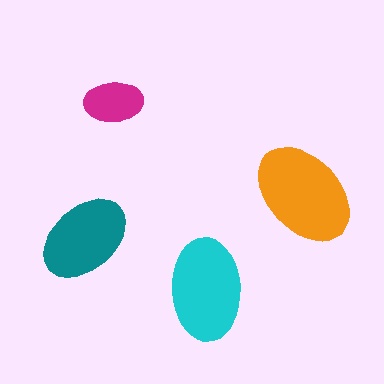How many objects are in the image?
There are 4 objects in the image.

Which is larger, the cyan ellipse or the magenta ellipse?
The cyan one.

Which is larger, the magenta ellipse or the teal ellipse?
The teal one.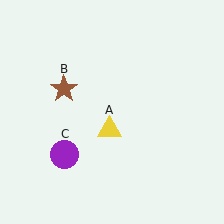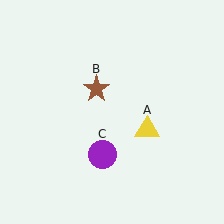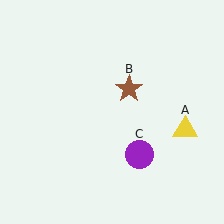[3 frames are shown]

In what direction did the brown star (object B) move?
The brown star (object B) moved right.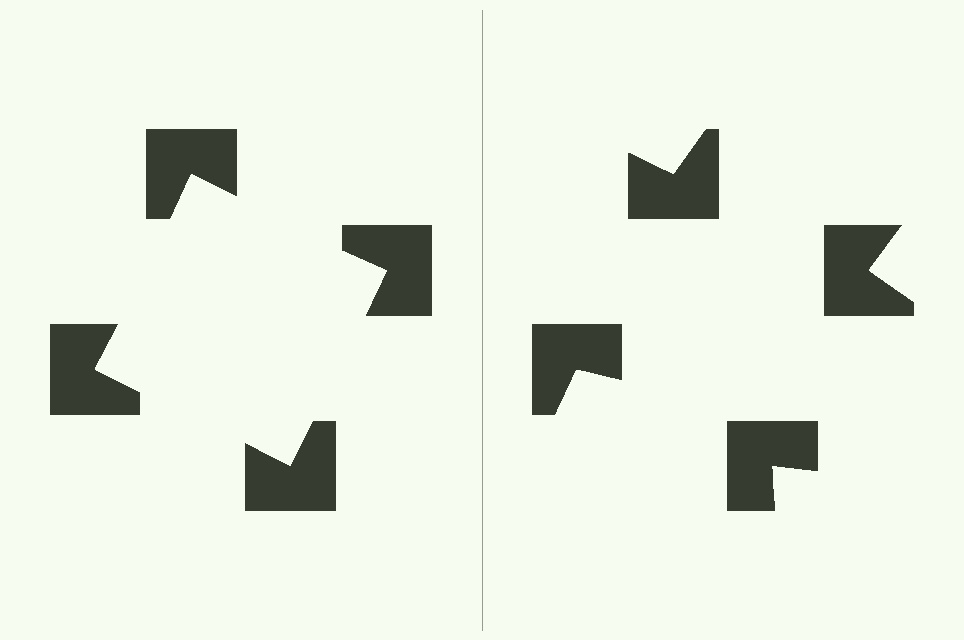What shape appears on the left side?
An illusory square.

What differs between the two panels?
The notched squares are positioned identically on both sides; only the wedge orientations differ. On the left they align to a square; on the right they are misaligned.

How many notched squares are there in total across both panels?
8 — 4 on each side.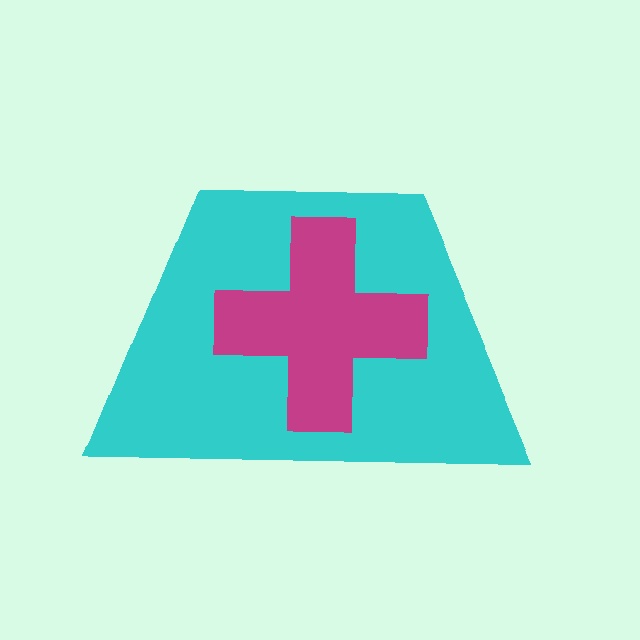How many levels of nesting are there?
2.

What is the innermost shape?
The magenta cross.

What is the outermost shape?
The cyan trapezoid.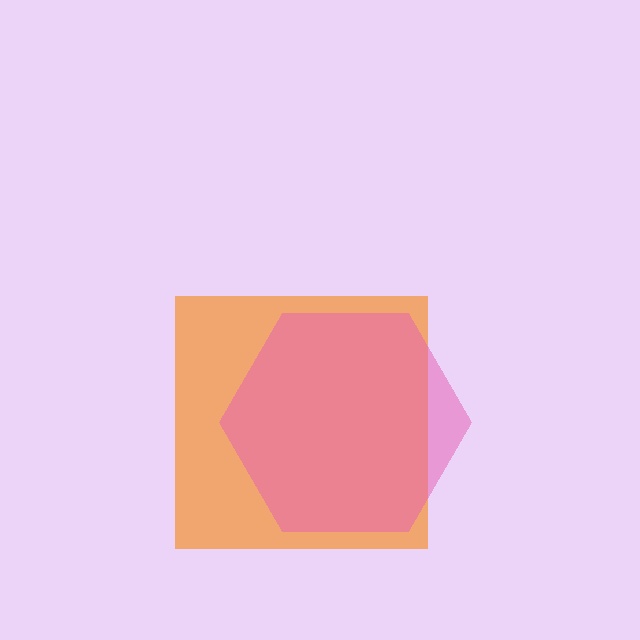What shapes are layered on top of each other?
The layered shapes are: an orange square, a pink hexagon.